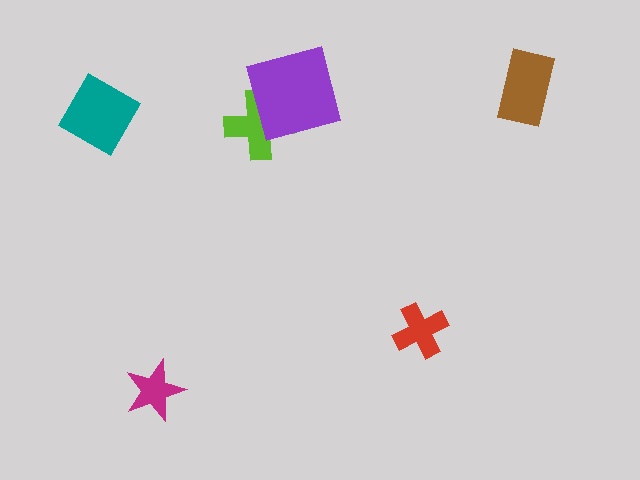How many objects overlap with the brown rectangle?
0 objects overlap with the brown rectangle.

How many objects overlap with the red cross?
0 objects overlap with the red cross.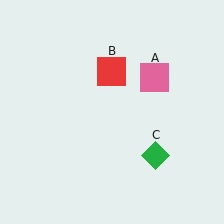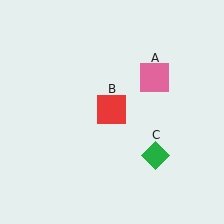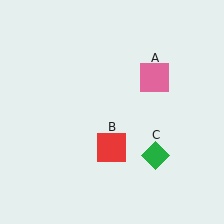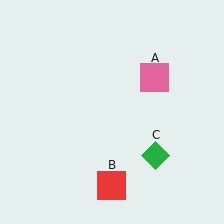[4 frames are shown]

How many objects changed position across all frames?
1 object changed position: red square (object B).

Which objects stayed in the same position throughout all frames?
Pink square (object A) and green diamond (object C) remained stationary.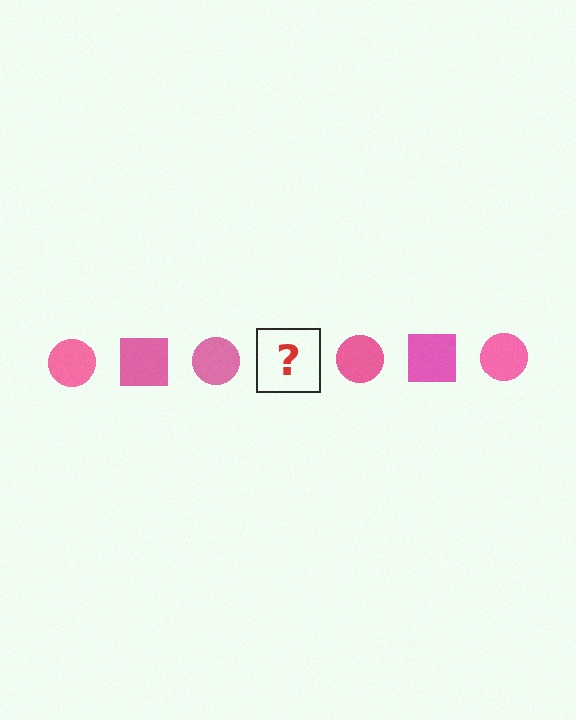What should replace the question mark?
The question mark should be replaced with a pink square.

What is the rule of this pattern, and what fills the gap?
The rule is that the pattern cycles through circle, square shapes in pink. The gap should be filled with a pink square.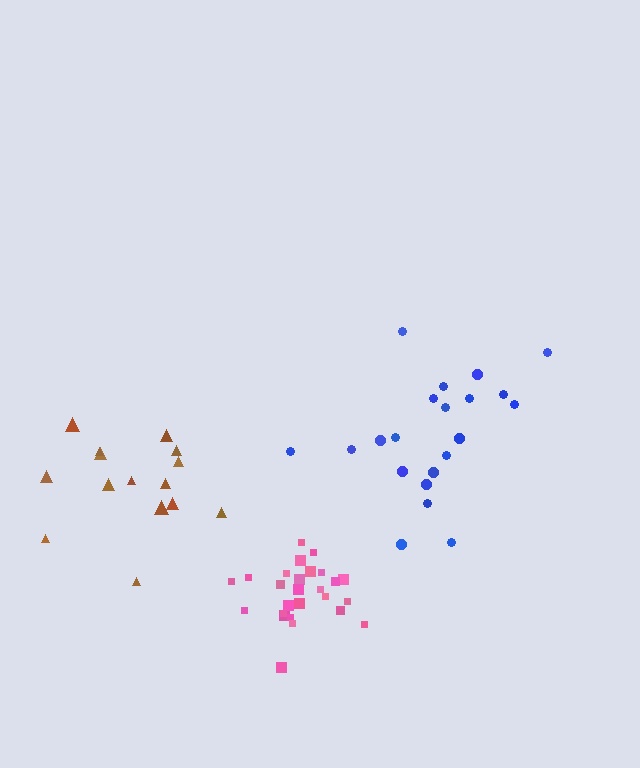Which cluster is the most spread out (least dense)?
Blue.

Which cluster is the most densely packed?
Pink.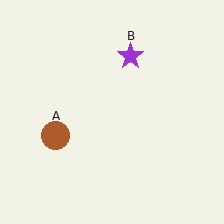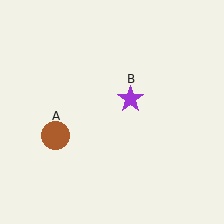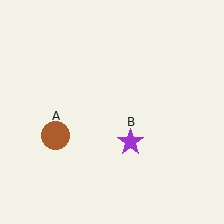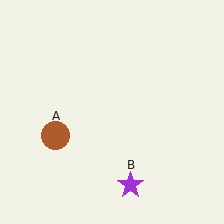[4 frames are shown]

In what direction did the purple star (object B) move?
The purple star (object B) moved down.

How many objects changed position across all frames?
1 object changed position: purple star (object B).